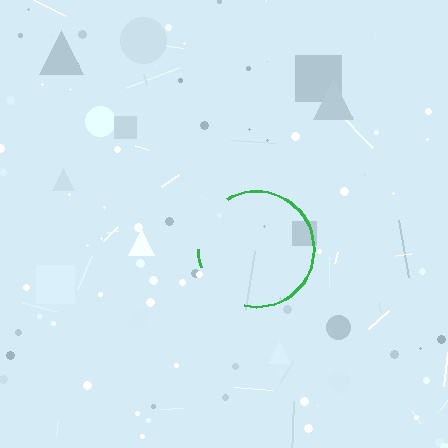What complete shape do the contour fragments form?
The contour fragments form a circle.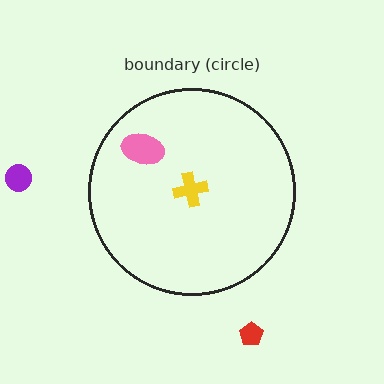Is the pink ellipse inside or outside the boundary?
Inside.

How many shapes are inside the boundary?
2 inside, 2 outside.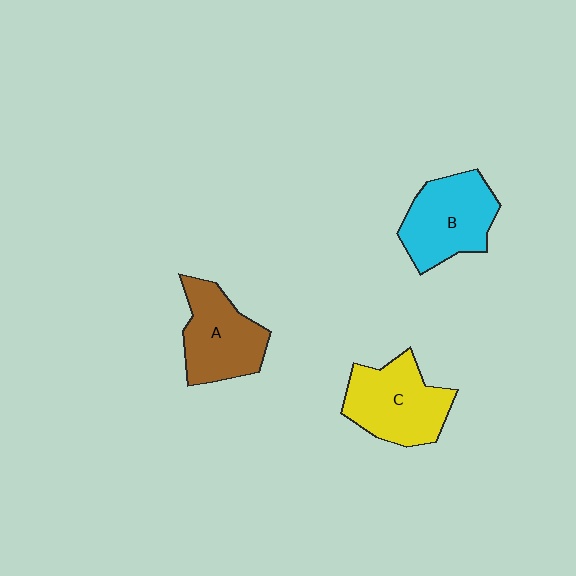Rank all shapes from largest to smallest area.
From largest to smallest: C (yellow), B (cyan), A (brown).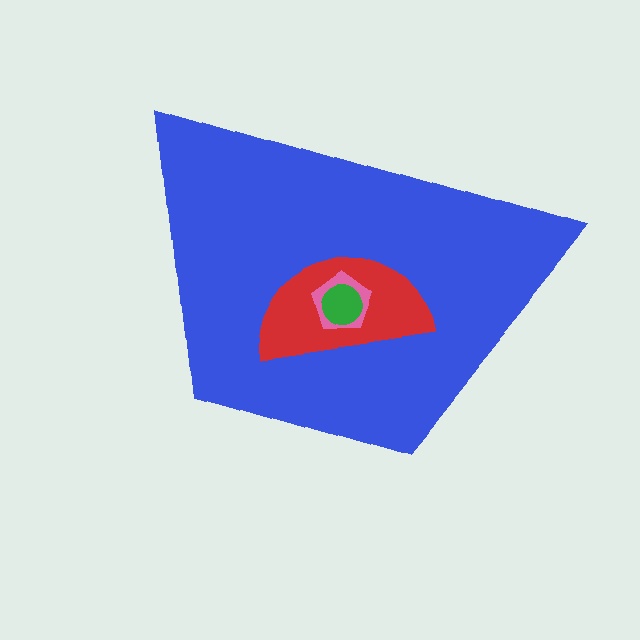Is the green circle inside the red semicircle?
Yes.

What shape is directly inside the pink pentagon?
The green circle.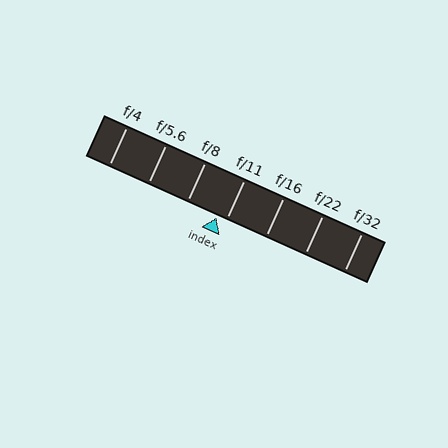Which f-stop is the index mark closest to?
The index mark is closest to f/11.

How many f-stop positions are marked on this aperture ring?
There are 7 f-stop positions marked.